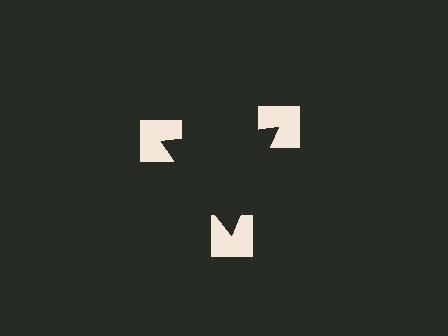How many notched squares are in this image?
There are 3 — one at each vertex of the illusory triangle.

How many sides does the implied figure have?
3 sides.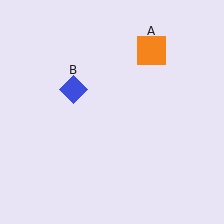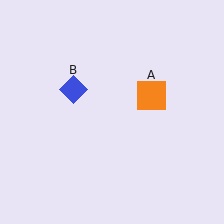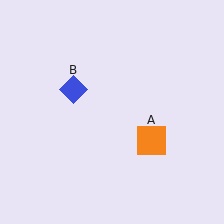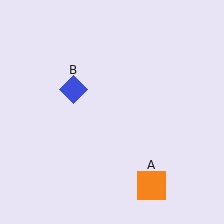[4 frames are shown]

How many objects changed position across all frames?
1 object changed position: orange square (object A).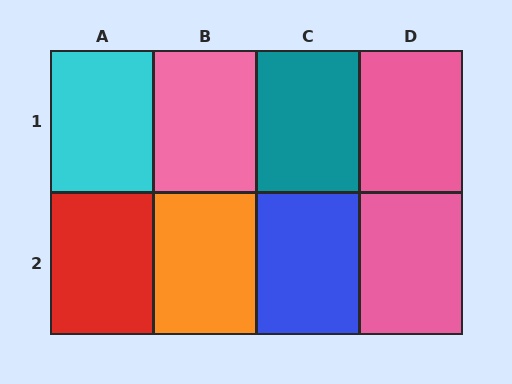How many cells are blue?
1 cell is blue.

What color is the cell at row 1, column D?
Pink.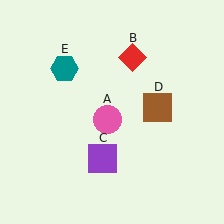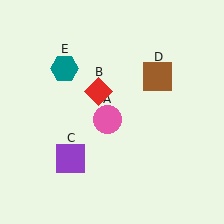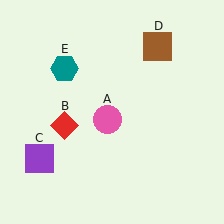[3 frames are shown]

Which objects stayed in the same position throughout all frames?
Pink circle (object A) and teal hexagon (object E) remained stationary.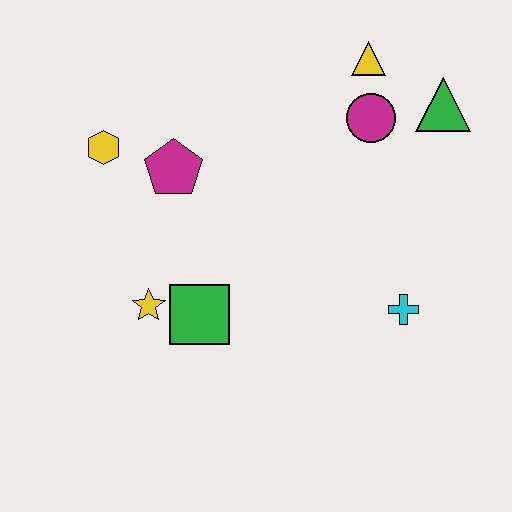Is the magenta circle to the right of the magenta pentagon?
Yes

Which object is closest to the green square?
The yellow star is closest to the green square.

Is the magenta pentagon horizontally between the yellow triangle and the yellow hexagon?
Yes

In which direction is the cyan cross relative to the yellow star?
The cyan cross is to the right of the yellow star.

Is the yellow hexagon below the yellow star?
No